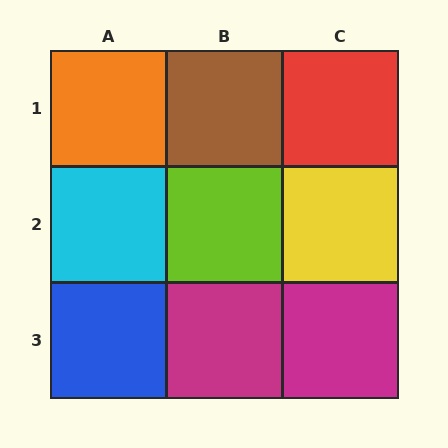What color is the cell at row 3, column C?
Magenta.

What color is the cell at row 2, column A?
Cyan.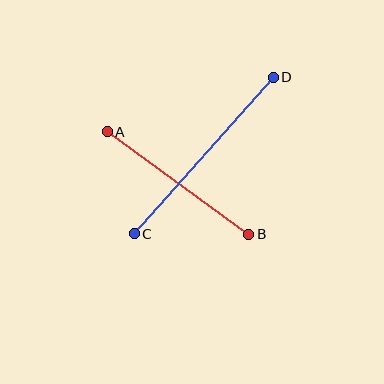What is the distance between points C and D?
The distance is approximately 209 pixels.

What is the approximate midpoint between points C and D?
The midpoint is at approximately (204, 156) pixels.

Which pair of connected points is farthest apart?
Points C and D are farthest apart.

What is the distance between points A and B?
The distance is approximately 174 pixels.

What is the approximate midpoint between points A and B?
The midpoint is at approximately (178, 183) pixels.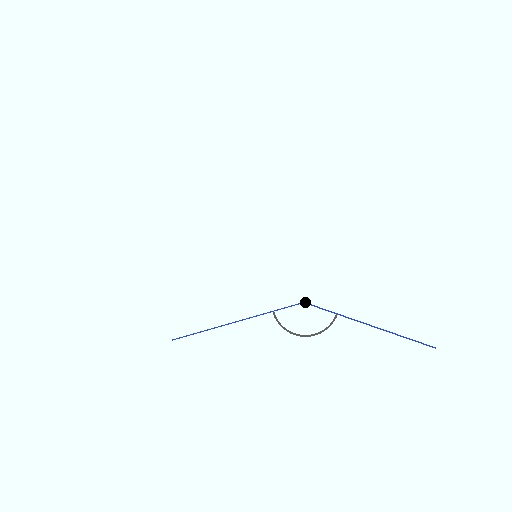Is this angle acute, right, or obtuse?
It is obtuse.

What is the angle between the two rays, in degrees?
Approximately 145 degrees.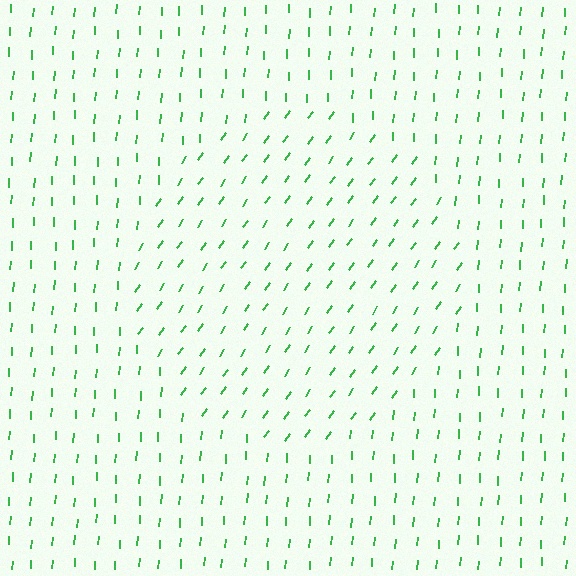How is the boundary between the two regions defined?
The boundary is defined purely by a change in line orientation (approximately 31 degrees difference). All lines are the same color and thickness.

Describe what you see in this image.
The image is filled with small green line segments. A circle region in the image has lines oriented differently from the surrounding lines, creating a visible texture boundary.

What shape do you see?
I see a circle.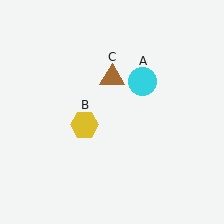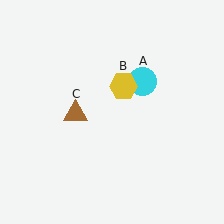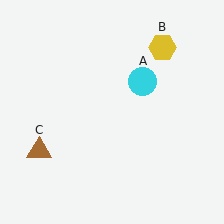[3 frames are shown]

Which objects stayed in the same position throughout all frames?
Cyan circle (object A) remained stationary.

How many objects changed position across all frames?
2 objects changed position: yellow hexagon (object B), brown triangle (object C).